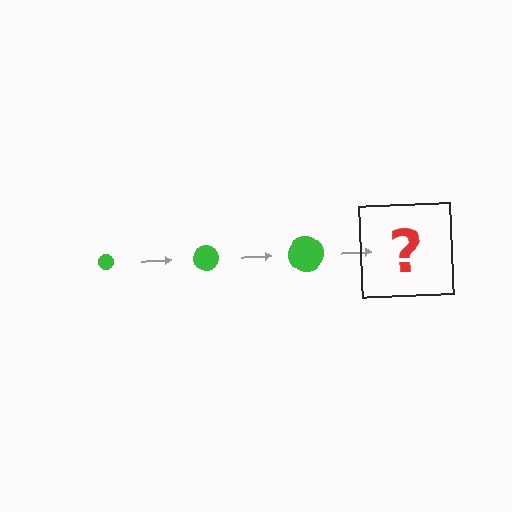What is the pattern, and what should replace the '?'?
The pattern is that the circle gets progressively larger each step. The '?' should be a green circle, larger than the previous one.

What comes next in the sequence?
The next element should be a green circle, larger than the previous one.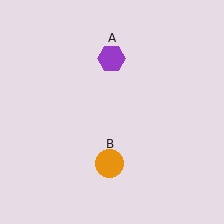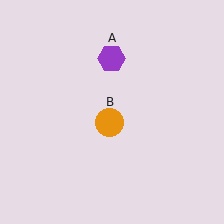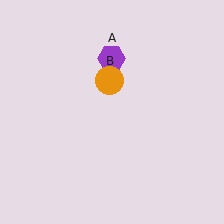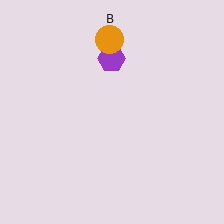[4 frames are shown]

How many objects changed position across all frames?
1 object changed position: orange circle (object B).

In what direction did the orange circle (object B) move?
The orange circle (object B) moved up.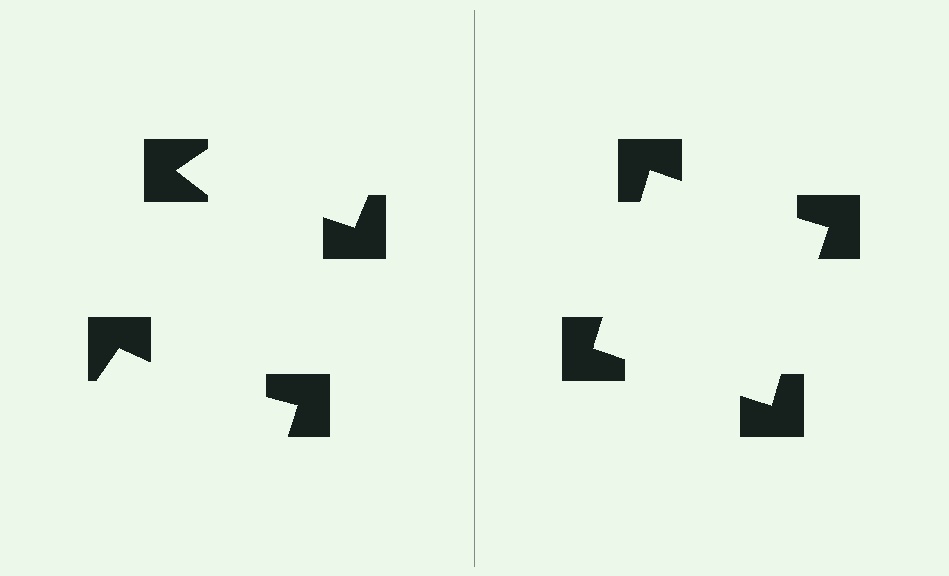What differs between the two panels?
The notched squares are positioned identically on both sides; only the wedge orientations differ. On the right they align to a square; on the left they are misaligned.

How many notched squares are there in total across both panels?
8 — 4 on each side.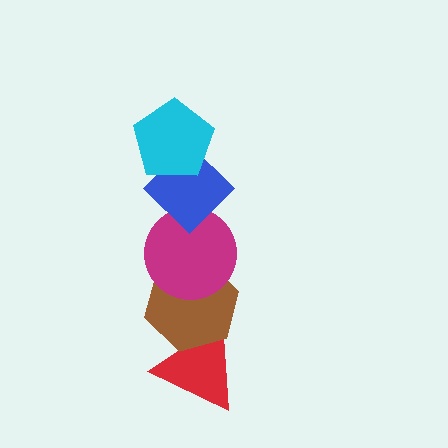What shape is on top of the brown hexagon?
The magenta circle is on top of the brown hexagon.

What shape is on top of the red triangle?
The brown hexagon is on top of the red triangle.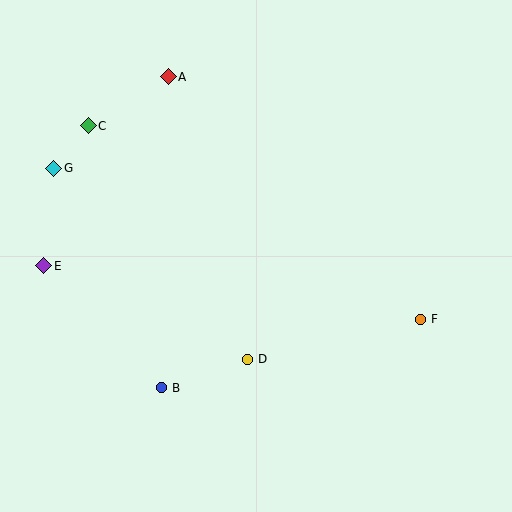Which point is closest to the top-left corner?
Point C is closest to the top-left corner.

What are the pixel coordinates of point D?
Point D is at (248, 359).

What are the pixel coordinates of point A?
Point A is at (168, 77).